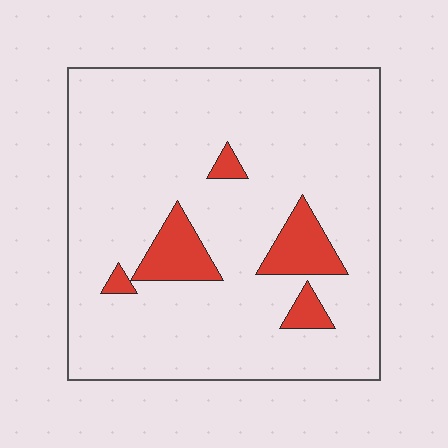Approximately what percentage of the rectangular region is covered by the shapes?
Approximately 10%.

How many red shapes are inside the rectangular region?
5.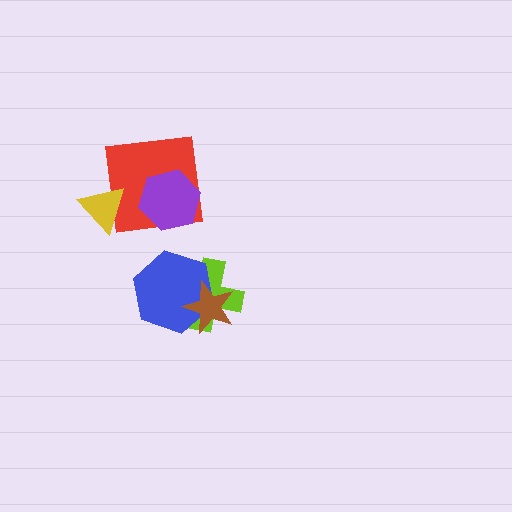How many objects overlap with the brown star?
2 objects overlap with the brown star.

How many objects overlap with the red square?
2 objects overlap with the red square.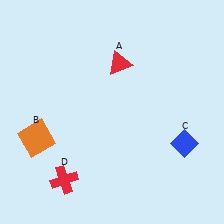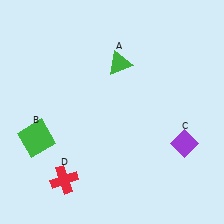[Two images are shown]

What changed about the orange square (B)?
In Image 1, B is orange. In Image 2, it changed to green.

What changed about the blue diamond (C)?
In Image 1, C is blue. In Image 2, it changed to purple.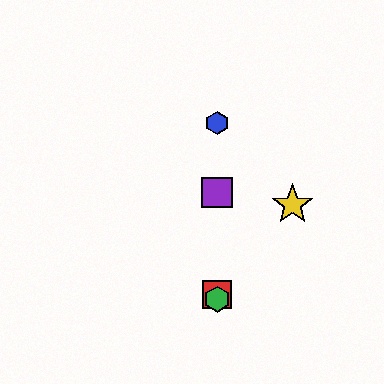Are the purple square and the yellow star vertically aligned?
No, the purple square is at x≈217 and the yellow star is at x≈293.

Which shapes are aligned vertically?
The red square, the blue hexagon, the green hexagon, the purple square are aligned vertically.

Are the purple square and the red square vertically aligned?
Yes, both are at x≈217.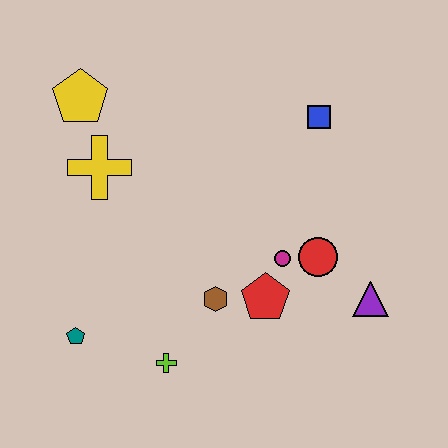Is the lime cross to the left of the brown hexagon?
Yes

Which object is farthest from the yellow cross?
The purple triangle is farthest from the yellow cross.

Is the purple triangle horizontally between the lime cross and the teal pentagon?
No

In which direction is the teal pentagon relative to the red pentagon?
The teal pentagon is to the left of the red pentagon.